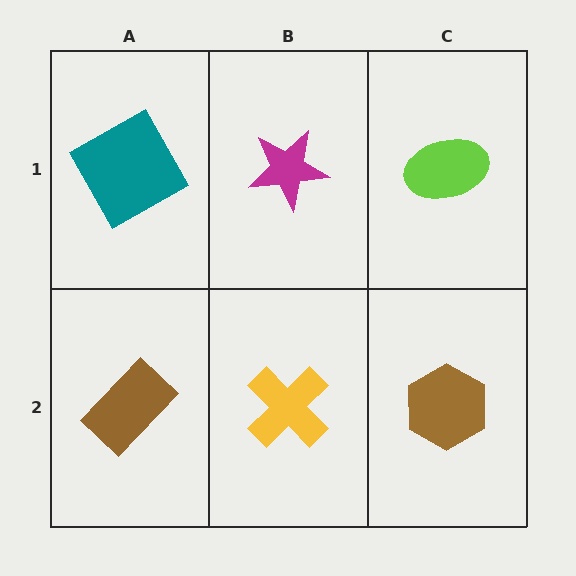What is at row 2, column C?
A brown hexagon.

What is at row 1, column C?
A lime ellipse.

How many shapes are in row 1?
3 shapes.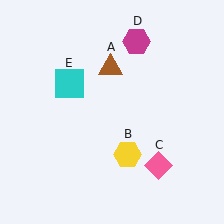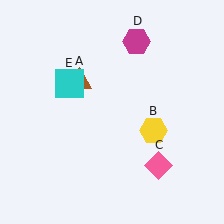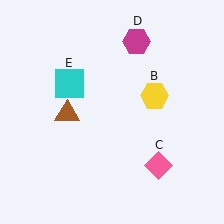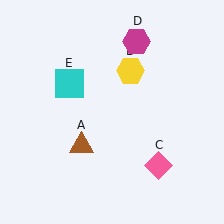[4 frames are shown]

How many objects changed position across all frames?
2 objects changed position: brown triangle (object A), yellow hexagon (object B).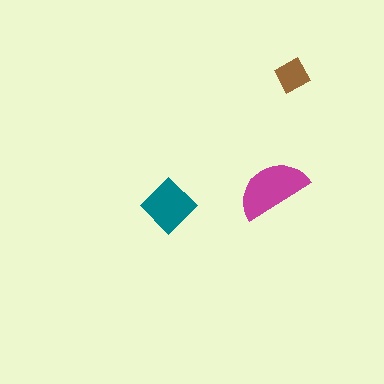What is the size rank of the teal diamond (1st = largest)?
2nd.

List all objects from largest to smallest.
The magenta semicircle, the teal diamond, the brown square.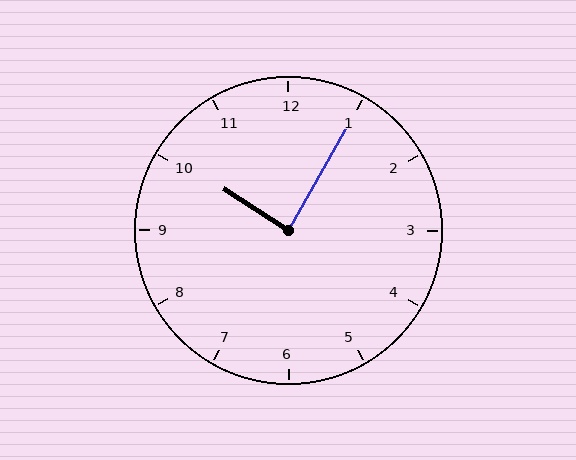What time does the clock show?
10:05.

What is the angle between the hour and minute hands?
Approximately 88 degrees.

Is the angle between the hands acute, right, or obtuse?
It is right.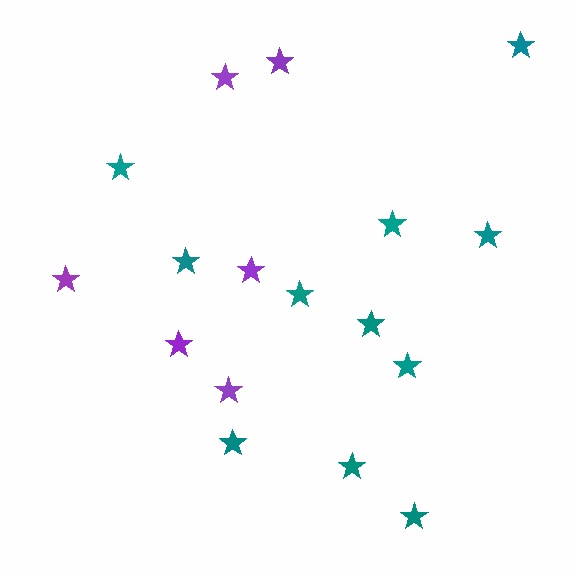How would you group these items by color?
There are 2 groups: one group of purple stars (6) and one group of teal stars (11).